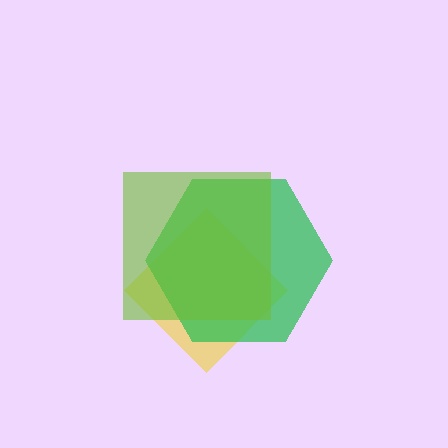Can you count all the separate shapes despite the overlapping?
Yes, there are 3 separate shapes.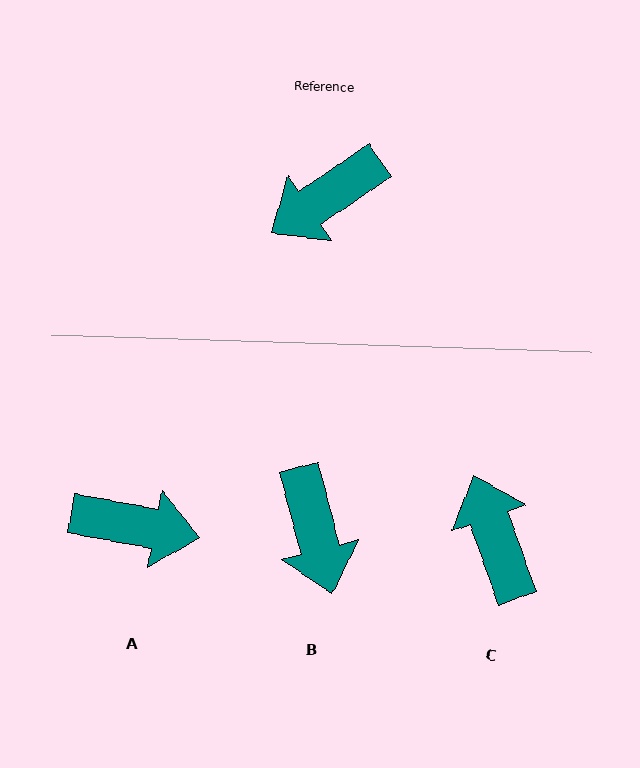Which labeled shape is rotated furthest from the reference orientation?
A, about 136 degrees away.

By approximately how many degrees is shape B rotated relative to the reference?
Approximately 71 degrees counter-clockwise.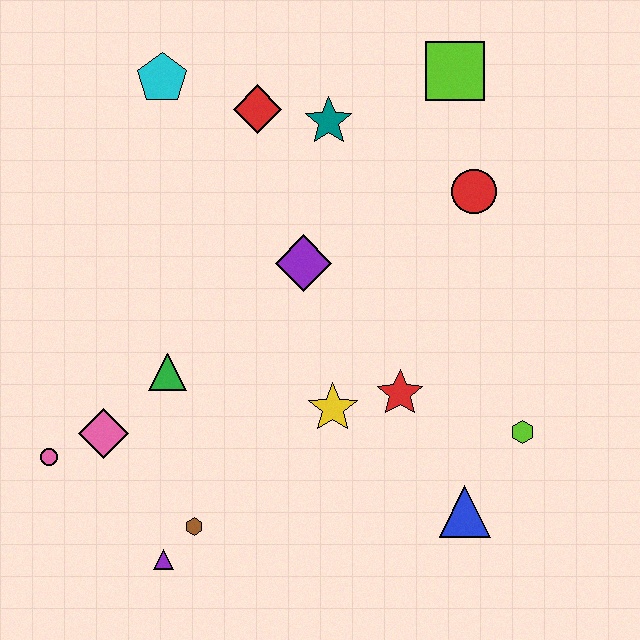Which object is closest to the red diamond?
The teal star is closest to the red diamond.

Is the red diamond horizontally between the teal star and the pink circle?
Yes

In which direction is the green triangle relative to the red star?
The green triangle is to the left of the red star.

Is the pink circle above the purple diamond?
No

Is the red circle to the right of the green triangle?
Yes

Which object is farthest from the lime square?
The purple triangle is farthest from the lime square.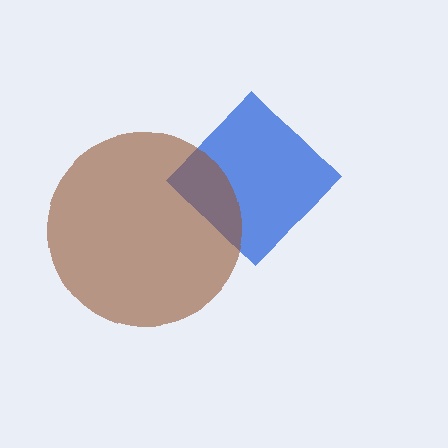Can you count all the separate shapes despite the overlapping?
Yes, there are 2 separate shapes.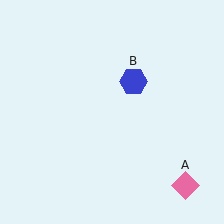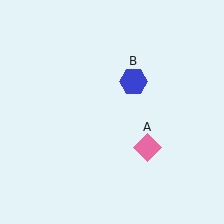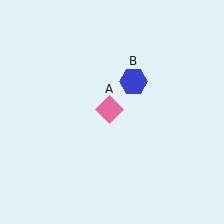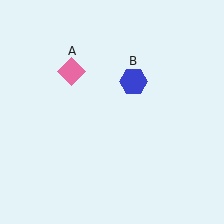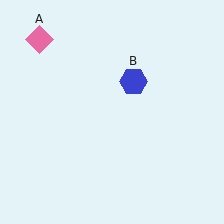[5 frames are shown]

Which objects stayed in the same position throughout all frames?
Blue hexagon (object B) remained stationary.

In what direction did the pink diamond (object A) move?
The pink diamond (object A) moved up and to the left.